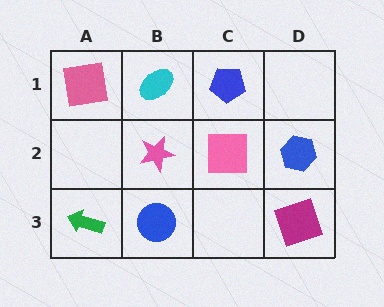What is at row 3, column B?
A blue circle.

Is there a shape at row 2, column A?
No, that cell is empty.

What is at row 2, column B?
A pink star.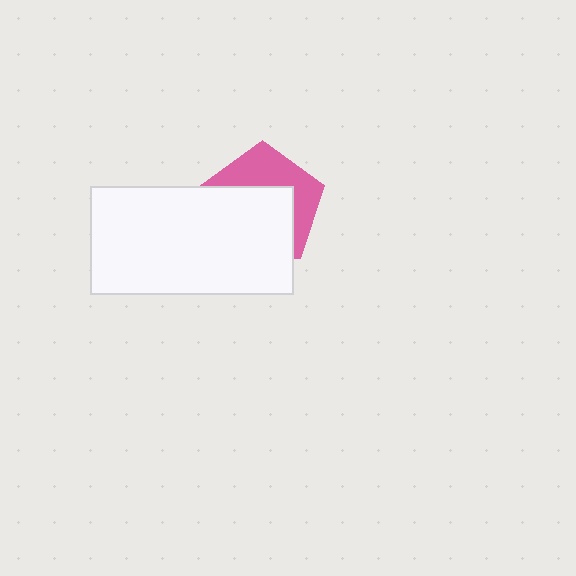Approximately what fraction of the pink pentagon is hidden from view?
Roughly 59% of the pink pentagon is hidden behind the white rectangle.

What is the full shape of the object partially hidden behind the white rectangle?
The partially hidden object is a pink pentagon.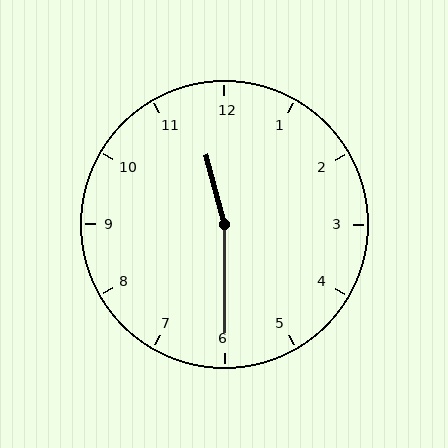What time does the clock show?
11:30.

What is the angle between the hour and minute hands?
Approximately 165 degrees.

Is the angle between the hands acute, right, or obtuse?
It is obtuse.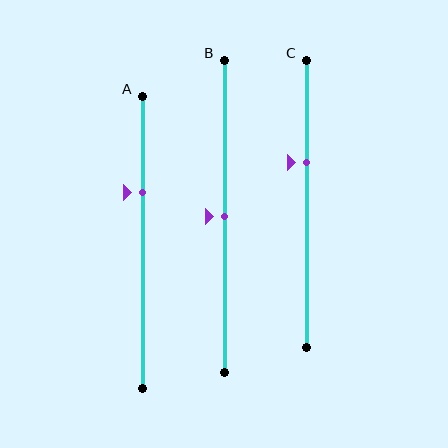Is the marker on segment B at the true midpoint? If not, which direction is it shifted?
Yes, the marker on segment B is at the true midpoint.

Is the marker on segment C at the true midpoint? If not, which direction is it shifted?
No, the marker on segment C is shifted upward by about 14% of the segment length.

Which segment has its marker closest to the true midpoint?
Segment B has its marker closest to the true midpoint.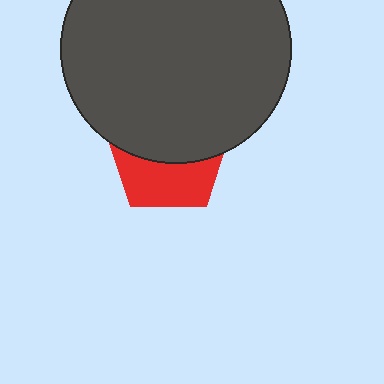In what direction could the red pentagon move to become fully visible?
The red pentagon could move down. That would shift it out from behind the dark gray circle entirely.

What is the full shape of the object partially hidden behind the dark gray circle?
The partially hidden object is a red pentagon.